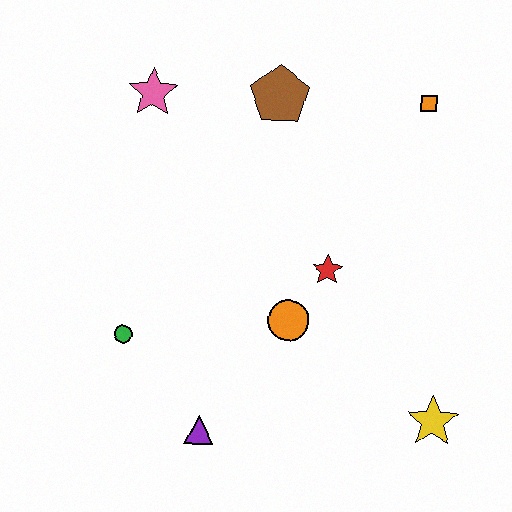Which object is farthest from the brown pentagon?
The yellow star is farthest from the brown pentagon.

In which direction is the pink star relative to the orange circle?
The pink star is above the orange circle.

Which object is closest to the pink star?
The brown pentagon is closest to the pink star.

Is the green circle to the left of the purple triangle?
Yes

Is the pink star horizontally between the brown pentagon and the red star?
No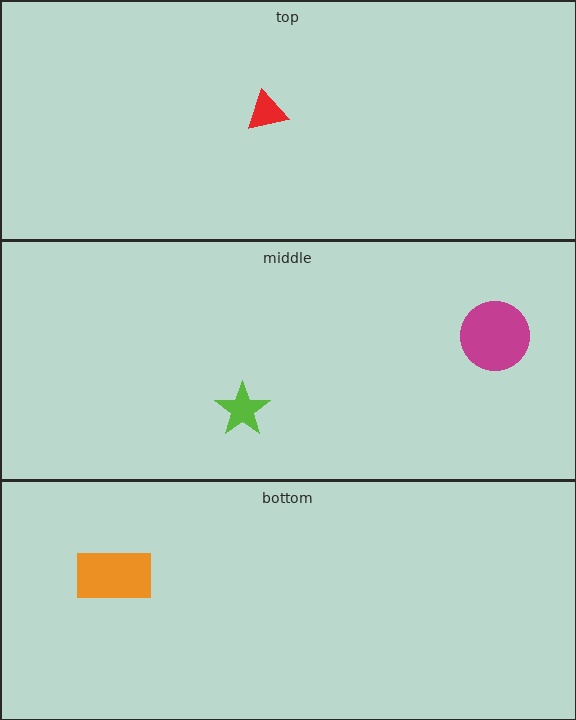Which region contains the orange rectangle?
The bottom region.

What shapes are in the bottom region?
The orange rectangle.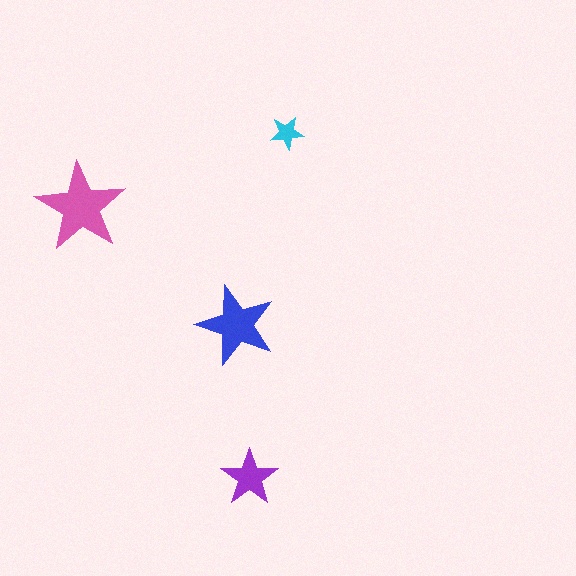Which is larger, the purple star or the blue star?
The blue one.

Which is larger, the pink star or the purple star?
The pink one.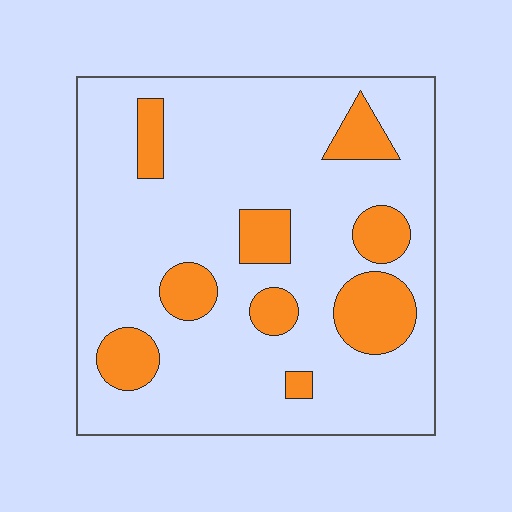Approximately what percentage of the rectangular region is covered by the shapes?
Approximately 20%.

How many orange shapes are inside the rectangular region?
9.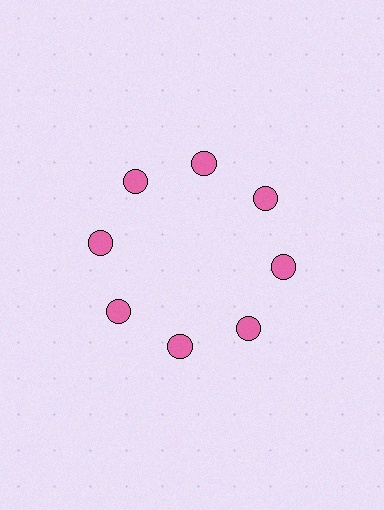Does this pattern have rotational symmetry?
Yes, this pattern has 8-fold rotational symmetry. It looks the same after rotating 45 degrees around the center.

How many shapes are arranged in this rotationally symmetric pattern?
There are 8 shapes, arranged in 8 groups of 1.